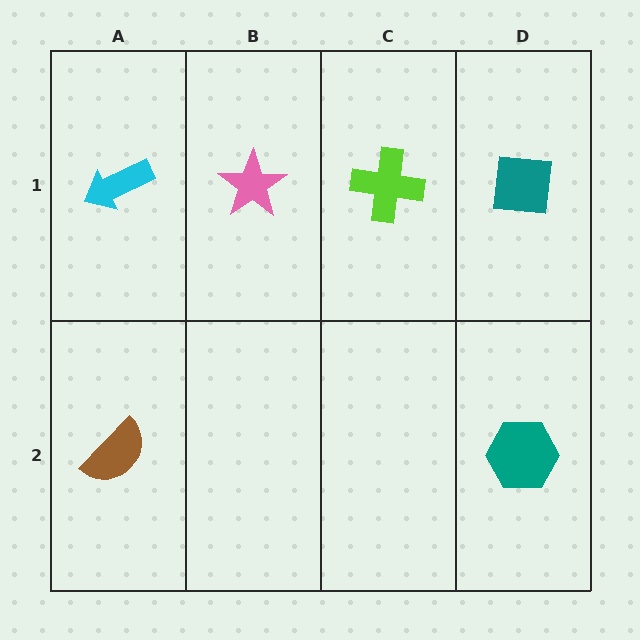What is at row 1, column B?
A pink star.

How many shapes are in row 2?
2 shapes.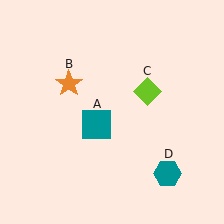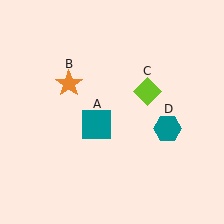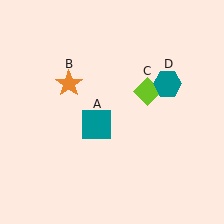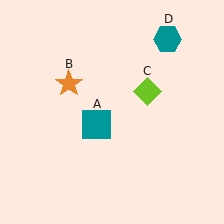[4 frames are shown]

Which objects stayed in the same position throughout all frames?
Teal square (object A) and orange star (object B) and lime diamond (object C) remained stationary.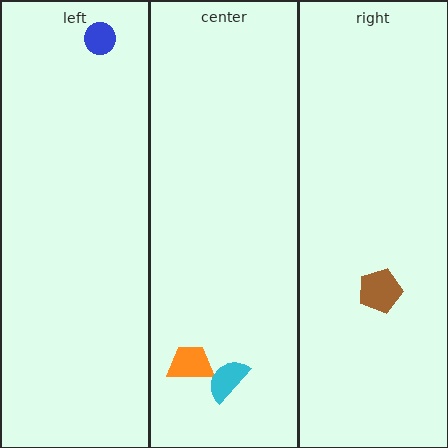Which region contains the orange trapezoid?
The center region.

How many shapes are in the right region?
1.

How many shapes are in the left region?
1.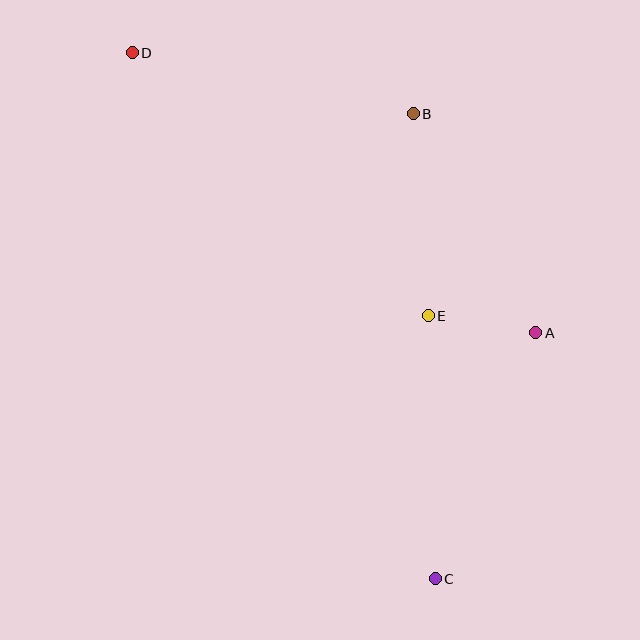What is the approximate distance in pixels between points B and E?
The distance between B and E is approximately 202 pixels.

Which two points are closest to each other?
Points A and E are closest to each other.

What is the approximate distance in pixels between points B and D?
The distance between B and D is approximately 287 pixels.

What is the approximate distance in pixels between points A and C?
The distance between A and C is approximately 266 pixels.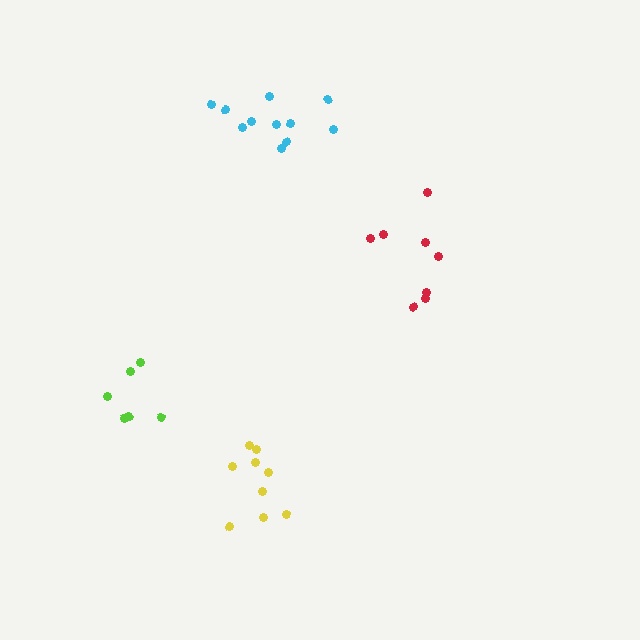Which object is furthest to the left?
The lime cluster is leftmost.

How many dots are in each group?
Group 1: 6 dots, Group 2: 8 dots, Group 3: 11 dots, Group 4: 9 dots (34 total).